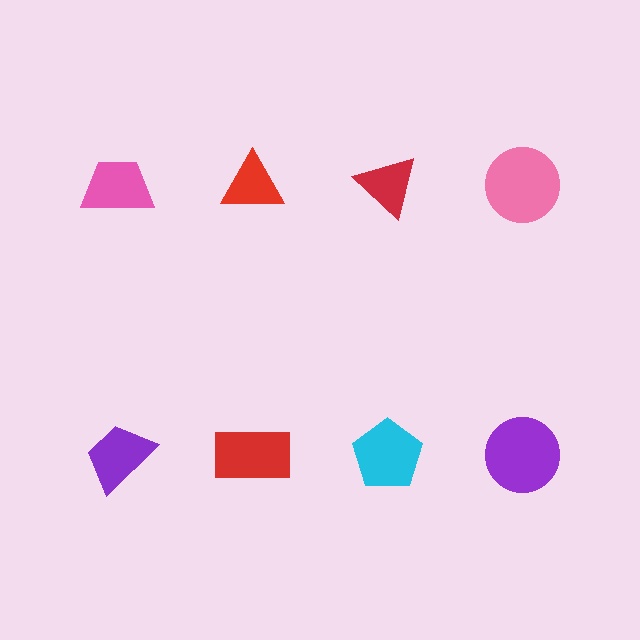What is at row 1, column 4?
A pink circle.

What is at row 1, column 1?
A pink trapezoid.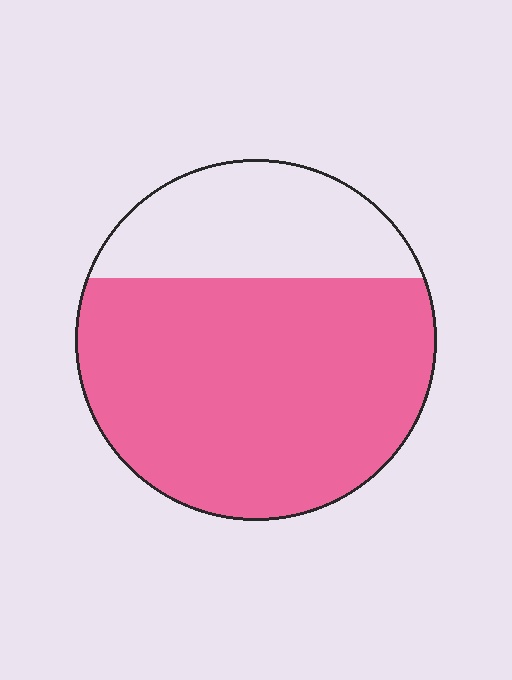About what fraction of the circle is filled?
About three quarters (3/4).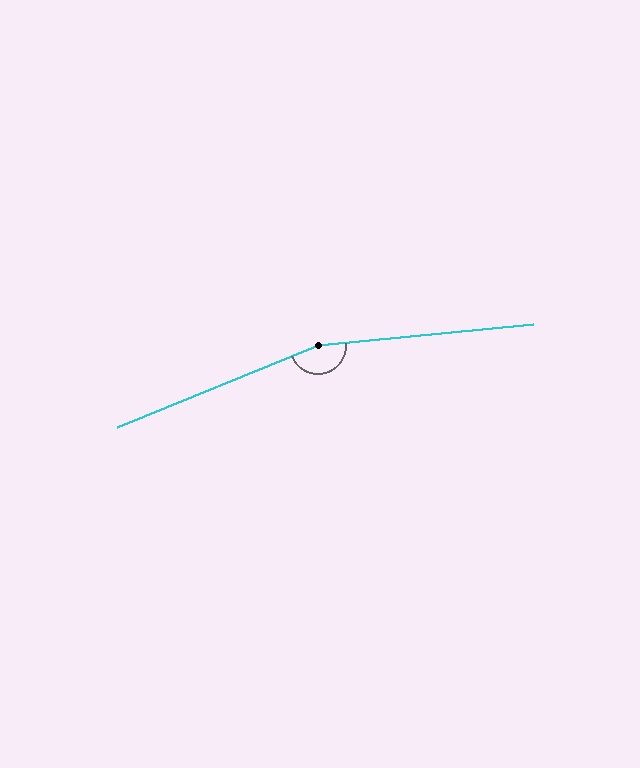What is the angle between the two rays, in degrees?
Approximately 163 degrees.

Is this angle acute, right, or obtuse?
It is obtuse.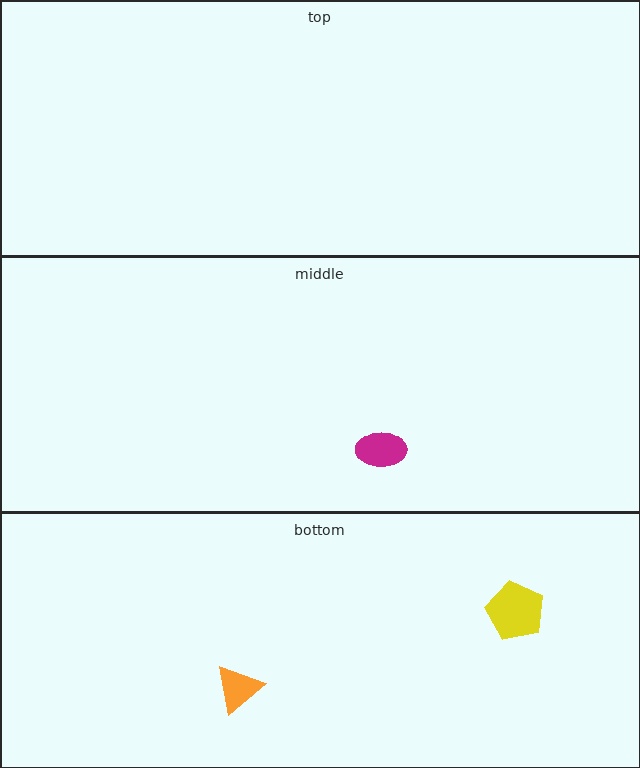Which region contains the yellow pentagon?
The bottom region.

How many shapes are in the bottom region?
2.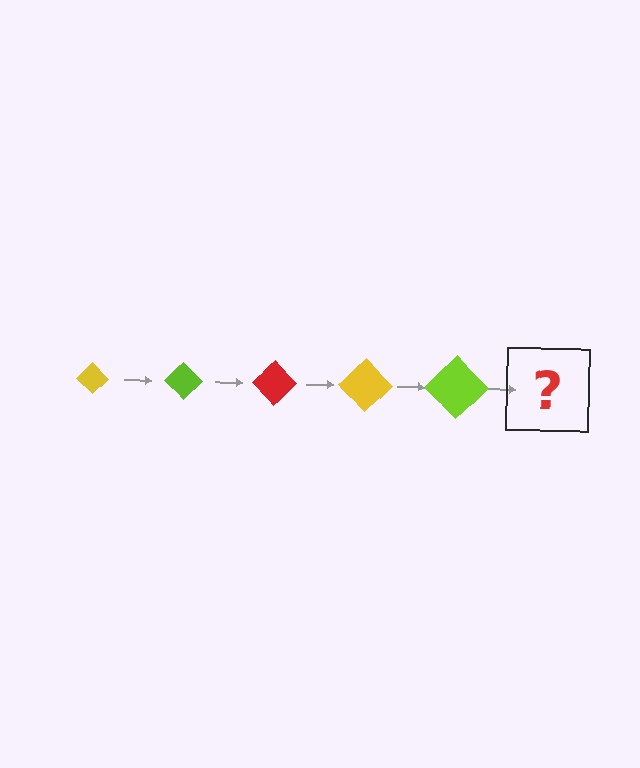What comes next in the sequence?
The next element should be a red diamond, larger than the previous one.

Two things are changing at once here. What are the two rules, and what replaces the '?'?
The two rules are that the diamond grows larger each step and the color cycles through yellow, lime, and red. The '?' should be a red diamond, larger than the previous one.